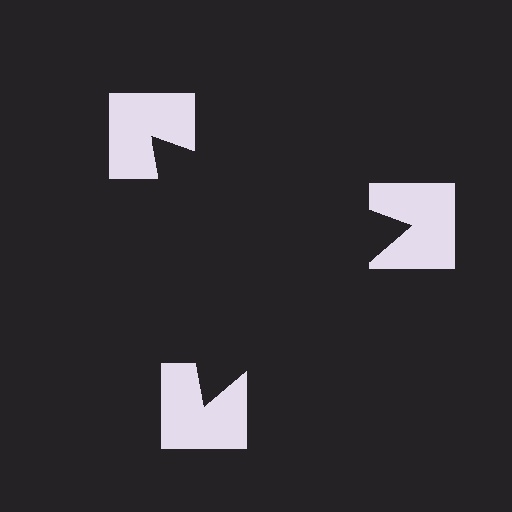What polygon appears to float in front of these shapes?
An illusory triangle — its edges are inferred from the aligned wedge cuts in the notched squares, not physically drawn.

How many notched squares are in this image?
There are 3 — one at each vertex of the illusory triangle.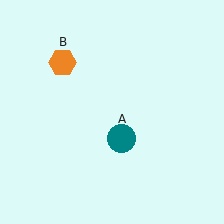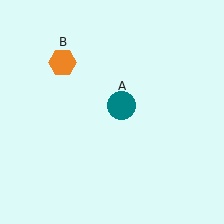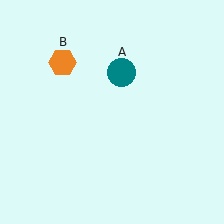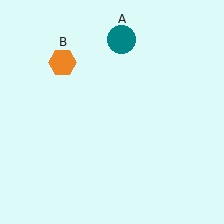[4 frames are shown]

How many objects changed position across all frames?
1 object changed position: teal circle (object A).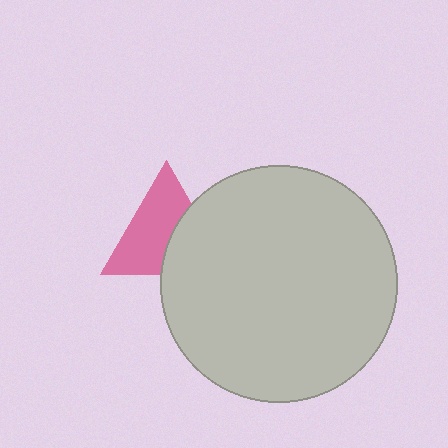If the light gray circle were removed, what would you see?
You would see the complete pink triangle.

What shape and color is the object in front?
The object in front is a light gray circle.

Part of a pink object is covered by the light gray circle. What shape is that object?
It is a triangle.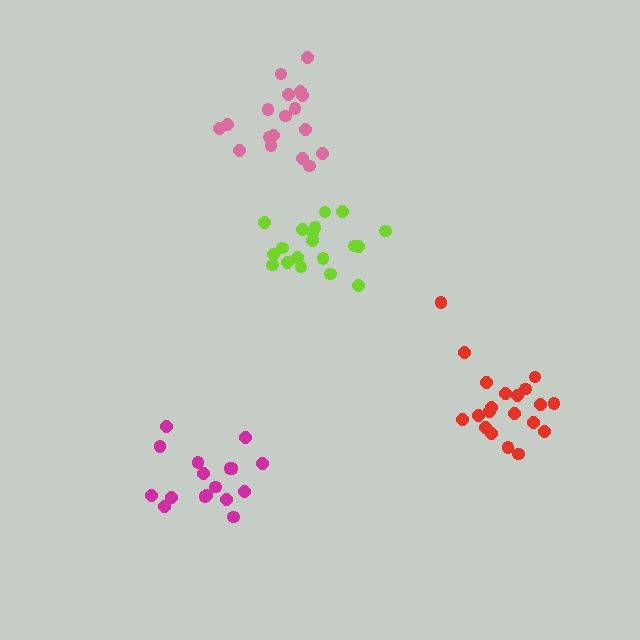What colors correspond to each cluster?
The clusters are colored: magenta, red, lime, pink.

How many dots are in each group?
Group 1: 17 dots, Group 2: 20 dots, Group 3: 19 dots, Group 4: 18 dots (74 total).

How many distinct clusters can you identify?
There are 4 distinct clusters.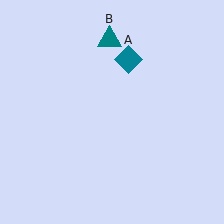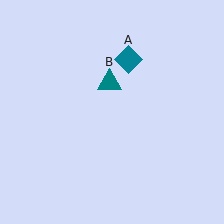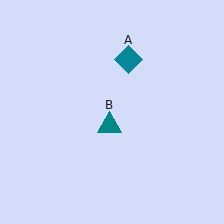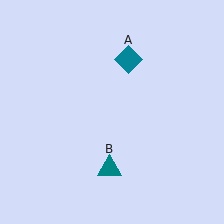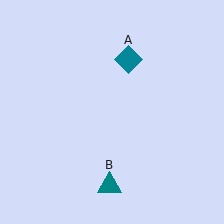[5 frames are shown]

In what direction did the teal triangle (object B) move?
The teal triangle (object B) moved down.